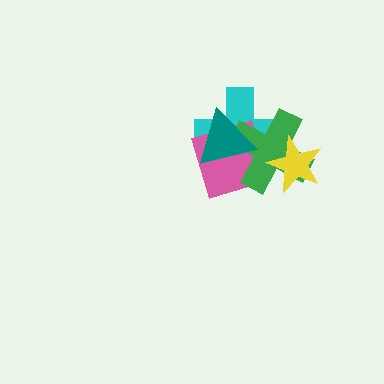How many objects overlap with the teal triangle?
3 objects overlap with the teal triangle.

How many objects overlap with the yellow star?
3 objects overlap with the yellow star.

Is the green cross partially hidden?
Yes, it is partially covered by another shape.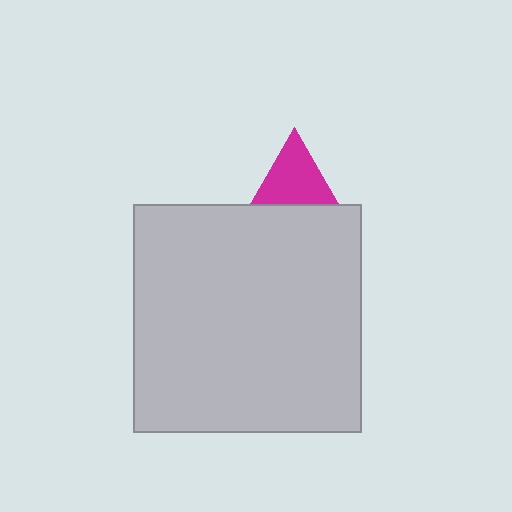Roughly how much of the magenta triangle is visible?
A small part of it is visible (roughly 42%).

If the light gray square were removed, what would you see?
You would see the complete magenta triangle.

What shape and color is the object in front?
The object in front is a light gray square.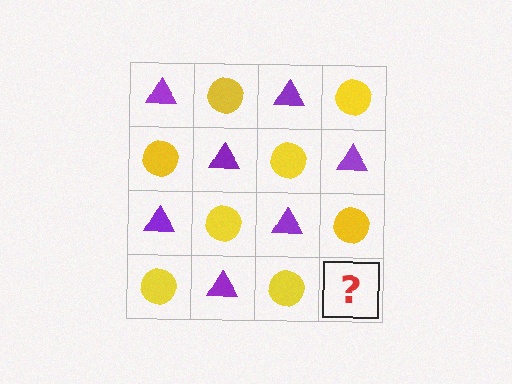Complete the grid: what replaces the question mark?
The question mark should be replaced with a purple triangle.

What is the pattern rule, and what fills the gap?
The rule is that it alternates purple triangle and yellow circle in a checkerboard pattern. The gap should be filled with a purple triangle.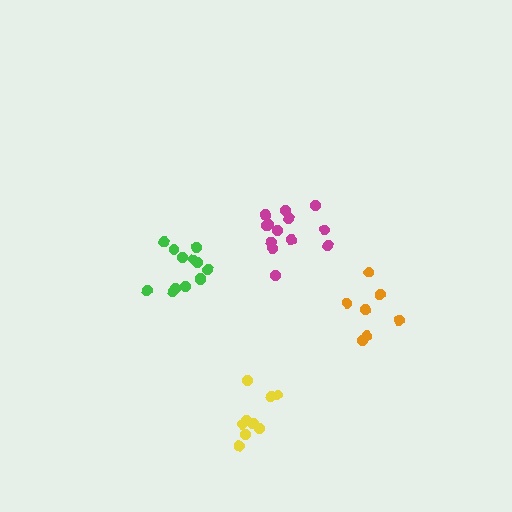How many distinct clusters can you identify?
There are 4 distinct clusters.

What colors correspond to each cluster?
The clusters are colored: orange, magenta, green, yellow.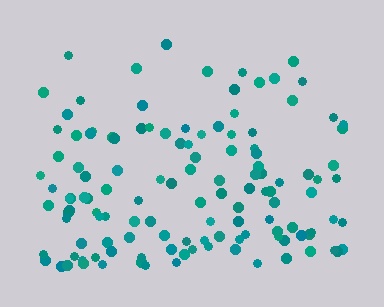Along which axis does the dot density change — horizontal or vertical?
Vertical.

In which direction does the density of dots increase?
From top to bottom, with the bottom side densest.